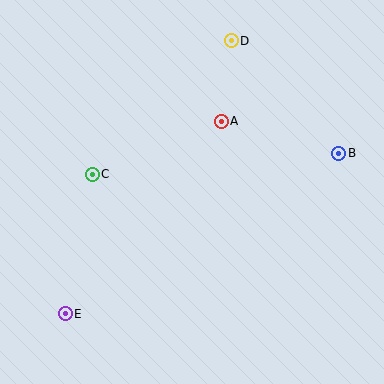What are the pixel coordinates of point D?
Point D is at (231, 41).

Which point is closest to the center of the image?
Point A at (221, 121) is closest to the center.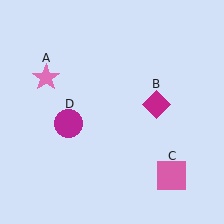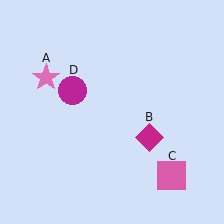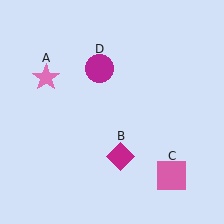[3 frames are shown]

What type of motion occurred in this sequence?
The magenta diamond (object B), magenta circle (object D) rotated clockwise around the center of the scene.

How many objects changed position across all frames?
2 objects changed position: magenta diamond (object B), magenta circle (object D).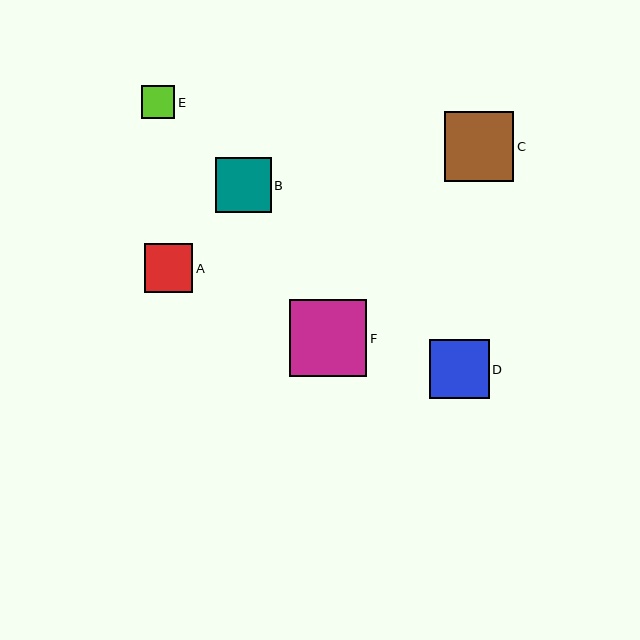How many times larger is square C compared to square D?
Square C is approximately 1.2 times the size of square D.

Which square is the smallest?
Square E is the smallest with a size of approximately 33 pixels.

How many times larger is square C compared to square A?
Square C is approximately 1.4 times the size of square A.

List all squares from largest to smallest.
From largest to smallest: F, C, D, B, A, E.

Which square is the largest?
Square F is the largest with a size of approximately 77 pixels.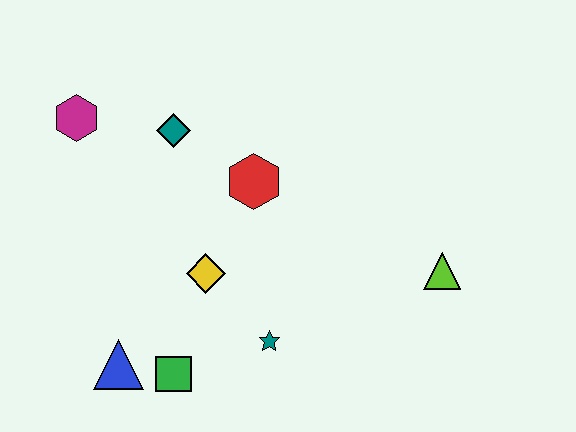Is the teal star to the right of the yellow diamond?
Yes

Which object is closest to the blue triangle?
The green square is closest to the blue triangle.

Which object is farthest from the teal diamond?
The lime triangle is farthest from the teal diamond.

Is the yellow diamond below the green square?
No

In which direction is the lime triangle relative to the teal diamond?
The lime triangle is to the right of the teal diamond.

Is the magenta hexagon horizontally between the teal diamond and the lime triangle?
No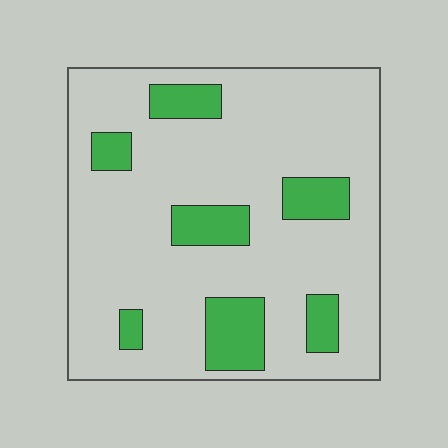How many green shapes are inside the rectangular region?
7.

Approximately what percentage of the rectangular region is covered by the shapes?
Approximately 20%.